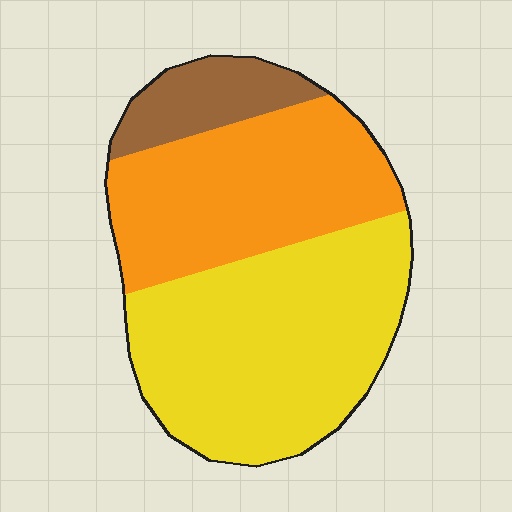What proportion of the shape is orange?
Orange covers roughly 35% of the shape.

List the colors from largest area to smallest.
From largest to smallest: yellow, orange, brown.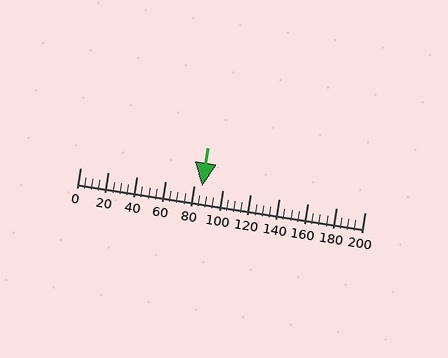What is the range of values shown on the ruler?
The ruler shows values from 0 to 200.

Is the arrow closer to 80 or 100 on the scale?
The arrow is closer to 80.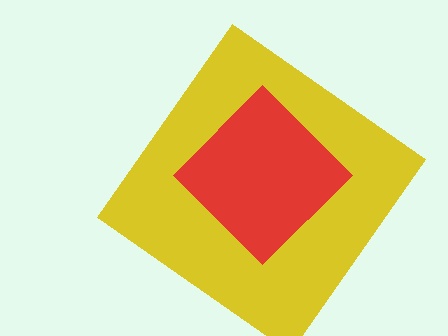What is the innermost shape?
The red diamond.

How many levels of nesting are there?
2.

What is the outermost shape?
The yellow diamond.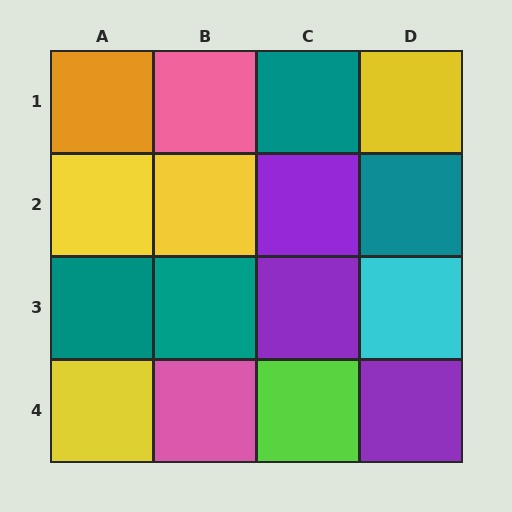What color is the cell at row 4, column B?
Pink.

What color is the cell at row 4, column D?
Purple.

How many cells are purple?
3 cells are purple.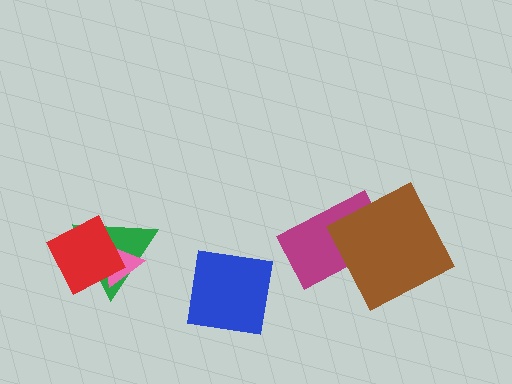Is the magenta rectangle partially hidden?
Yes, it is partially covered by another shape.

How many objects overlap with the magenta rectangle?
1 object overlaps with the magenta rectangle.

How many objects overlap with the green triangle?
2 objects overlap with the green triangle.